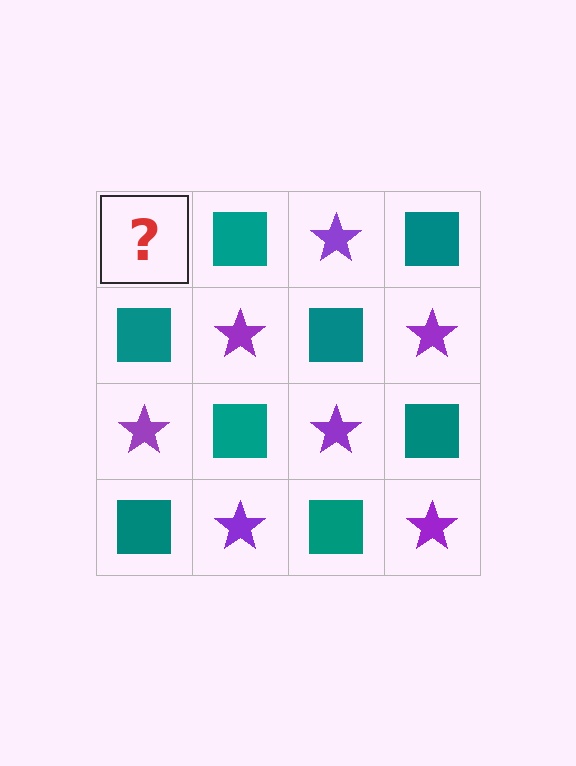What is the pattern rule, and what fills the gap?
The rule is that it alternates purple star and teal square in a checkerboard pattern. The gap should be filled with a purple star.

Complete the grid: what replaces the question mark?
The question mark should be replaced with a purple star.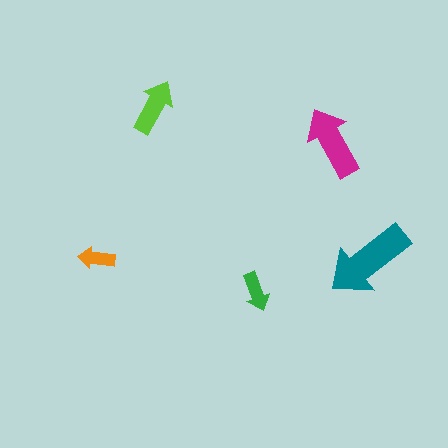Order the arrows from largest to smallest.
the teal one, the magenta one, the lime one, the green one, the orange one.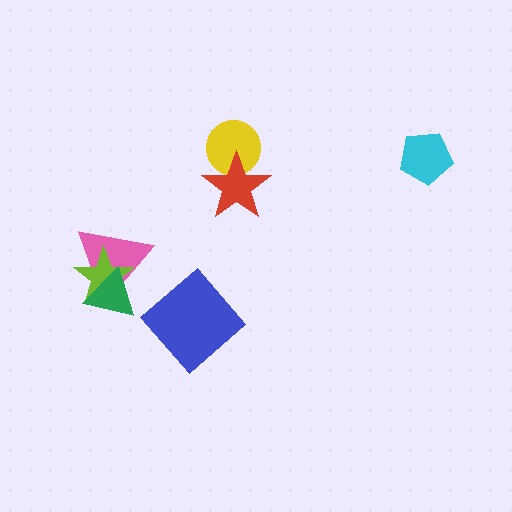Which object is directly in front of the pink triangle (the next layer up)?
The lime star is directly in front of the pink triangle.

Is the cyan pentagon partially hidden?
No, no other shape covers it.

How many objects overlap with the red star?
1 object overlaps with the red star.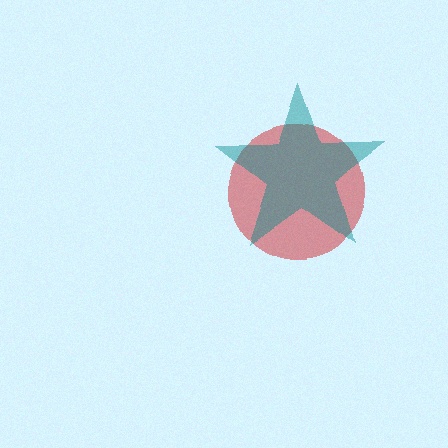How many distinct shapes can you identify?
There are 2 distinct shapes: a red circle, a teal star.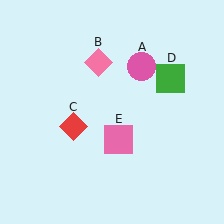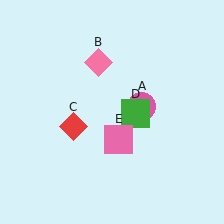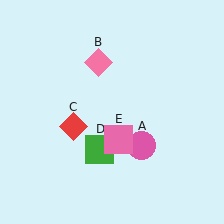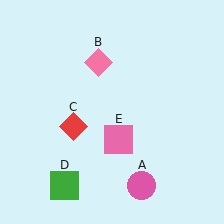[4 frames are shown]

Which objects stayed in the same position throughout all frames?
Pink diamond (object B) and red diamond (object C) and pink square (object E) remained stationary.